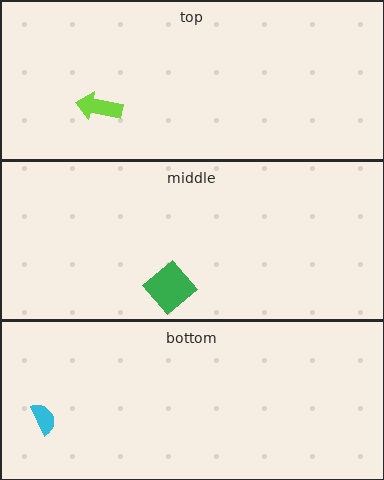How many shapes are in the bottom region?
1.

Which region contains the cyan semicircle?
The bottom region.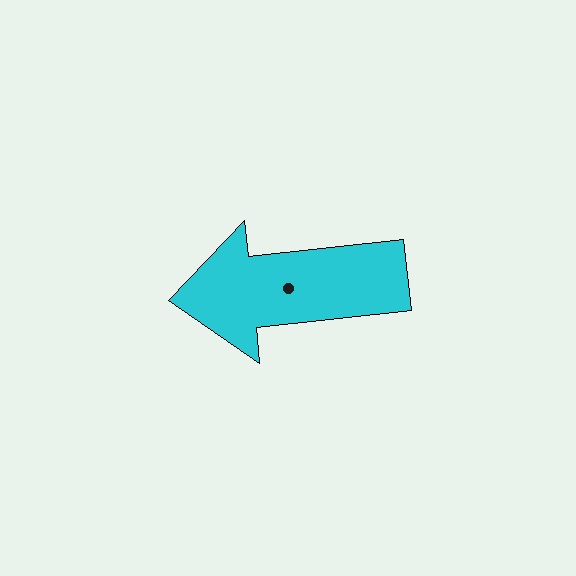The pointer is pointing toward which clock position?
Roughly 9 o'clock.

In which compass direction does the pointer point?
West.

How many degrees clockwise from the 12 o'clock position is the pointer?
Approximately 264 degrees.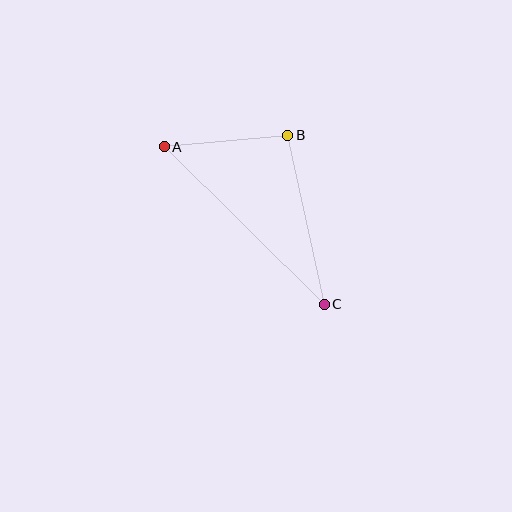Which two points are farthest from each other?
Points A and C are farthest from each other.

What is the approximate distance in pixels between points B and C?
The distance between B and C is approximately 173 pixels.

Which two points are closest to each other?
Points A and B are closest to each other.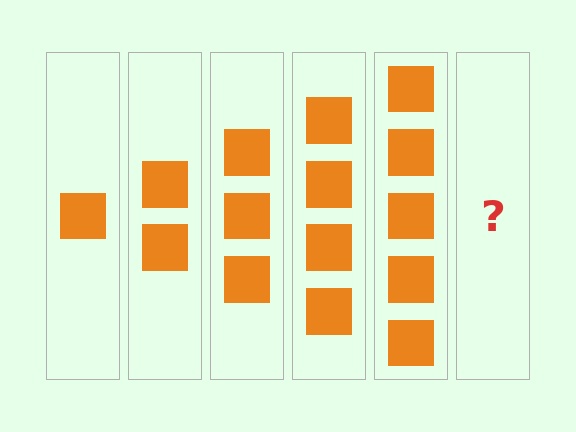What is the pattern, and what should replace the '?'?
The pattern is that each step adds one more square. The '?' should be 6 squares.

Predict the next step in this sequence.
The next step is 6 squares.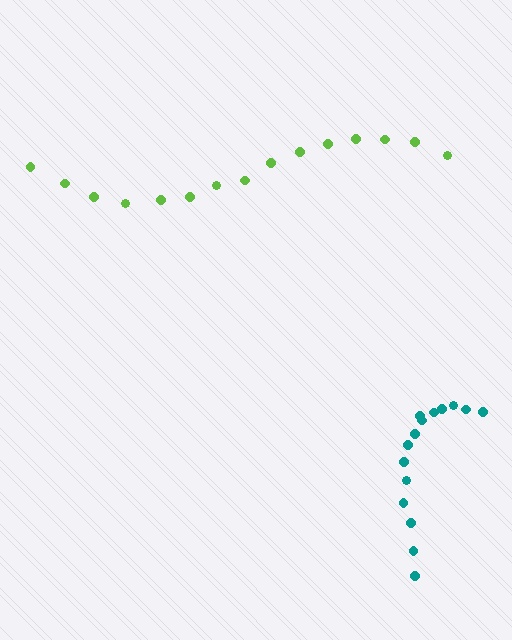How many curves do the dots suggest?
There are 2 distinct paths.